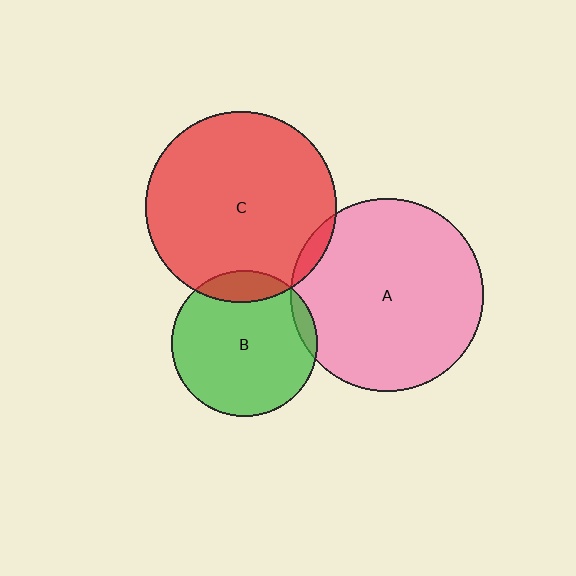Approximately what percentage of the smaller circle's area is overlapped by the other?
Approximately 5%.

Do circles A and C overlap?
Yes.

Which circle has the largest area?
Circle A (pink).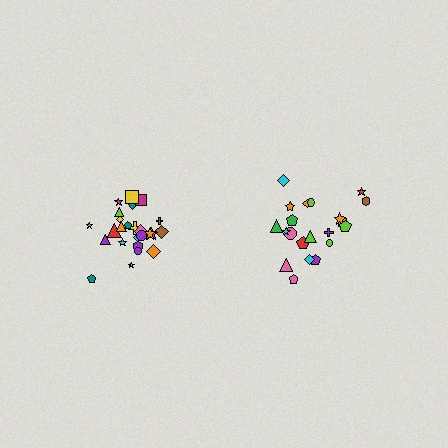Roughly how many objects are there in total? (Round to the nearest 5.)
Roughly 45 objects in total.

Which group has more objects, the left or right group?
The left group.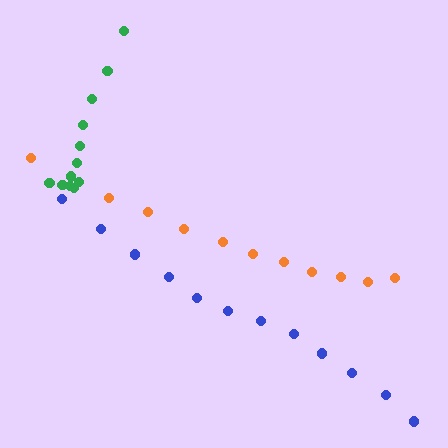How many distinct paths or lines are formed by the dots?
There are 3 distinct paths.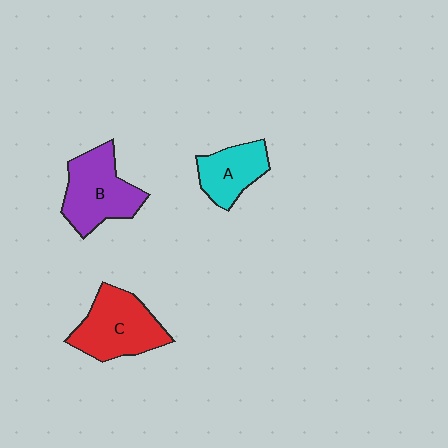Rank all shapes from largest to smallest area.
From largest to smallest: C (red), B (purple), A (cyan).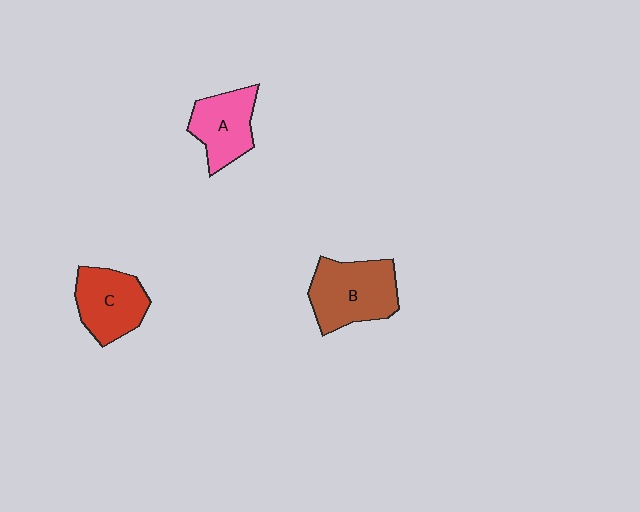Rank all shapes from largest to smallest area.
From largest to smallest: B (brown), C (red), A (pink).